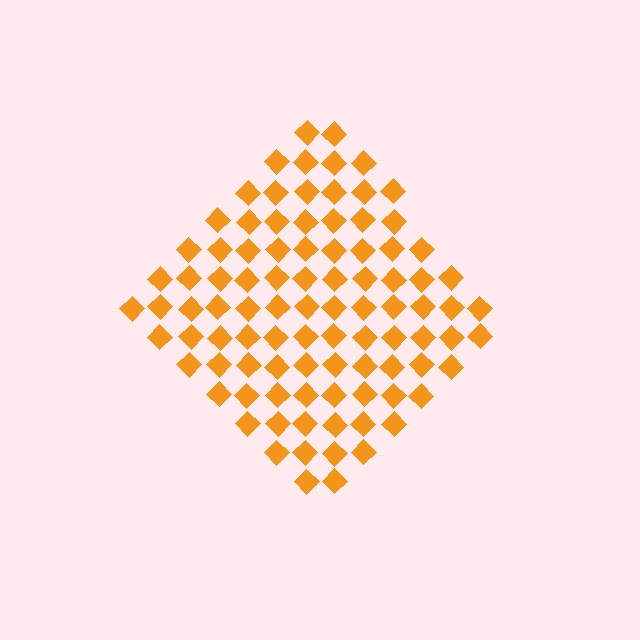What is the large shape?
The large shape is a diamond.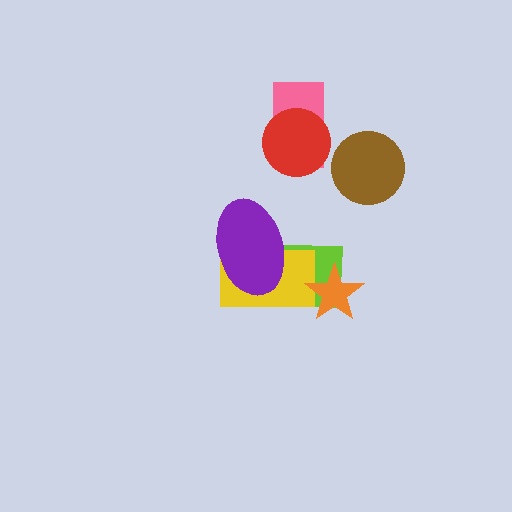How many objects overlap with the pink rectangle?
1 object overlaps with the pink rectangle.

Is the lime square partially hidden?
Yes, it is partially covered by another shape.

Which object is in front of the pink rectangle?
The red circle is in front of the pink rectangle.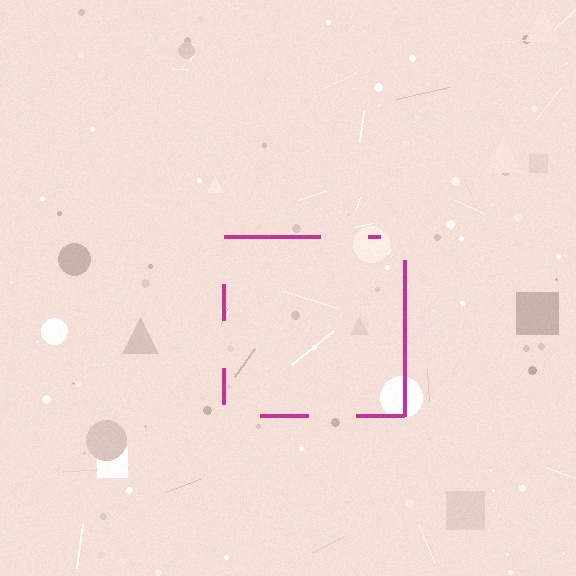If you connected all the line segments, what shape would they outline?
They would outline a square.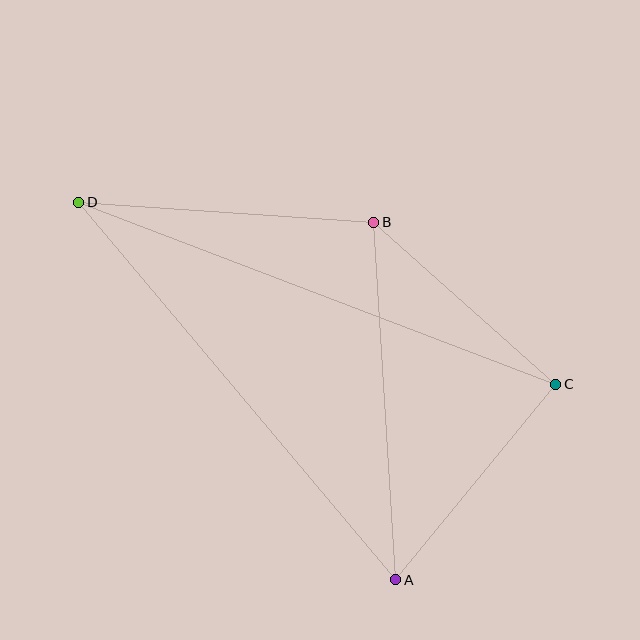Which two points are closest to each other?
Points B and C are closest to each other.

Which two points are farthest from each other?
Points C and D are farthest from each other.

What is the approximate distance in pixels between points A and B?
The distance between A and B is approximately 358 pixels.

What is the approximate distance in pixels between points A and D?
The distance between A and D is approximately 493 pixels.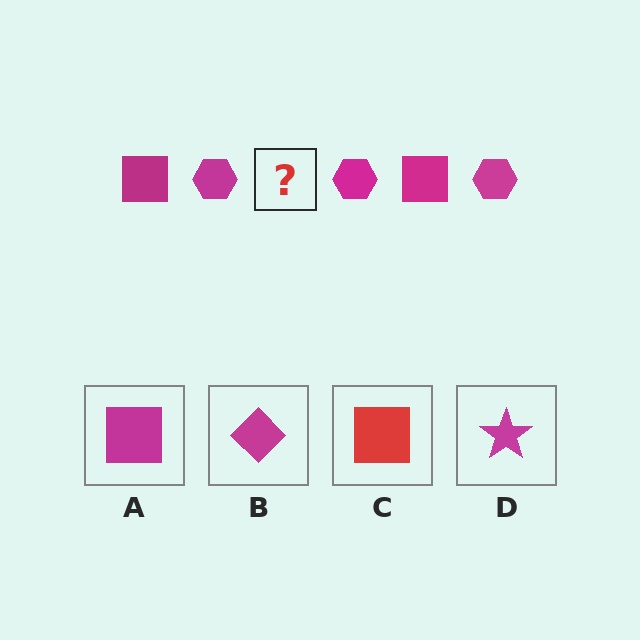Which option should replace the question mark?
Option A.